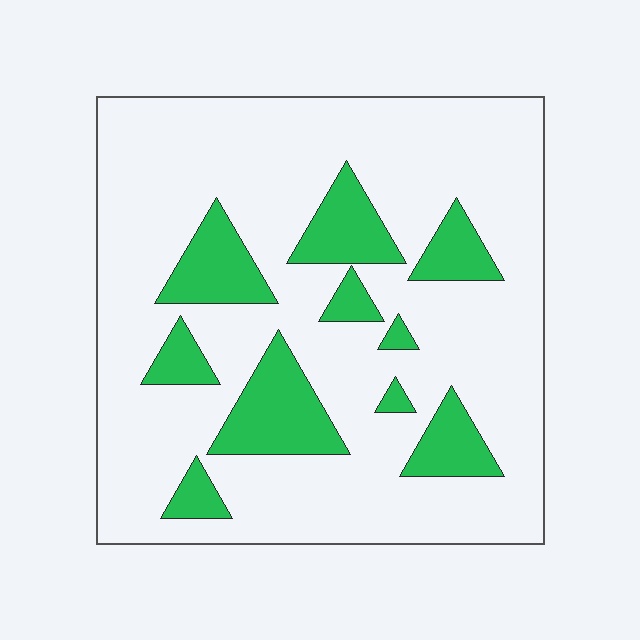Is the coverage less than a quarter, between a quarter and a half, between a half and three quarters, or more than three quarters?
Less than a quarter.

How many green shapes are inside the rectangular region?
10.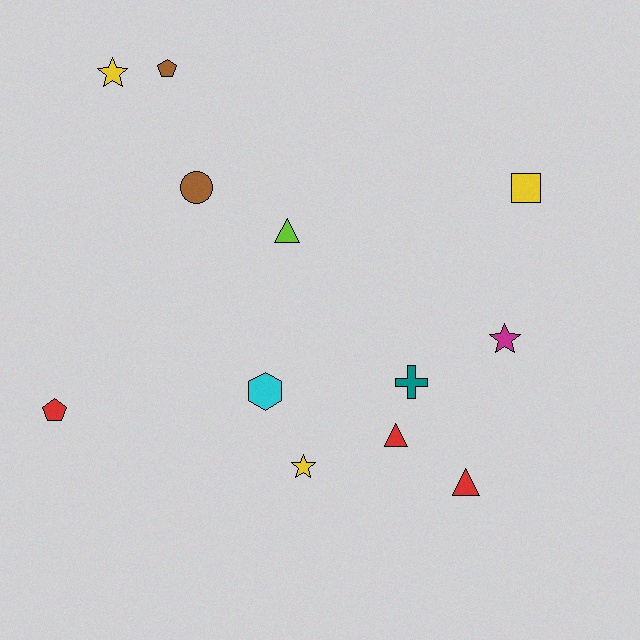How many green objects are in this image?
There are no green objects.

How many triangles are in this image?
There are 3 triangles.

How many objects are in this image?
There are 12 objects.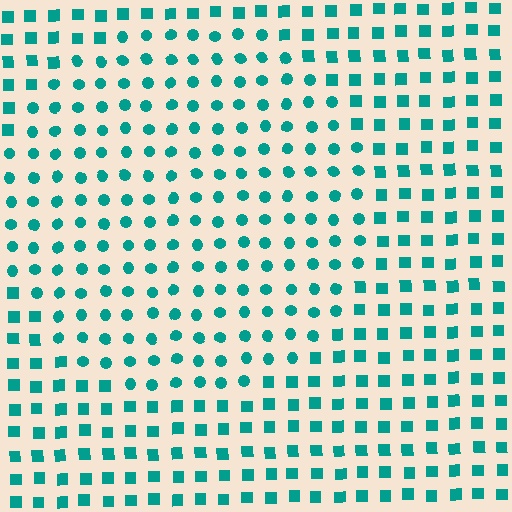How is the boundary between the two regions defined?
The boundary is defined by a change in element shape: circles inside vs. squares outside. All elements share the same color and spacing.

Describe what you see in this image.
The image is filled with small teal elements arranged in a uniform grid. A circle-shaped region contains circles, while the surrounding area contains squares. The boundary is defined purely by the change in element shape.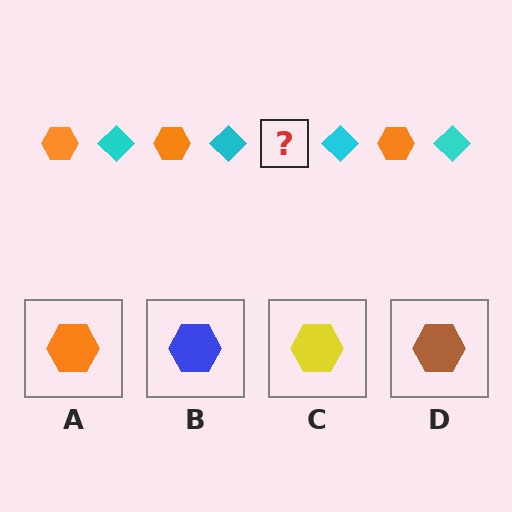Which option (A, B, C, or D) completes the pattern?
A.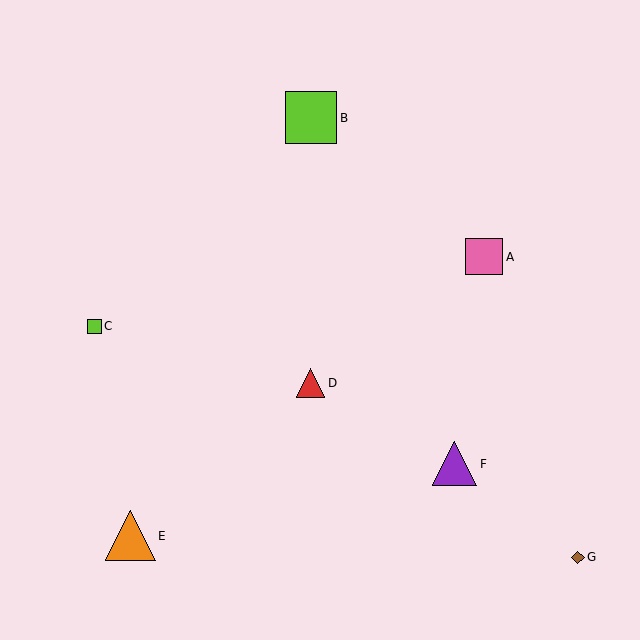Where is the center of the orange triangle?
The center of the orange triangle is at (131, 536).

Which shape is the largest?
The lime square (labeled B) is the largest.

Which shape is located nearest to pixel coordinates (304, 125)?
The lime square (labeled B) at (311, 118) is nearest to that location.